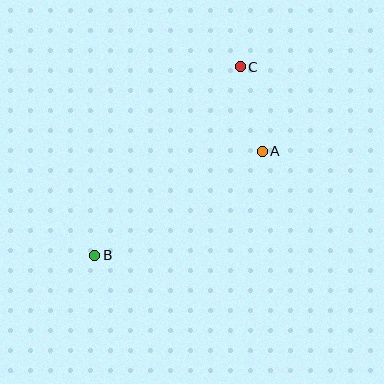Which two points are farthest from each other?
Points B and C are farthest from each other.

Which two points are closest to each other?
Points A and C are closest to each other.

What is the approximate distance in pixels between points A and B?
The distance between A and B is approximately 197 pixels.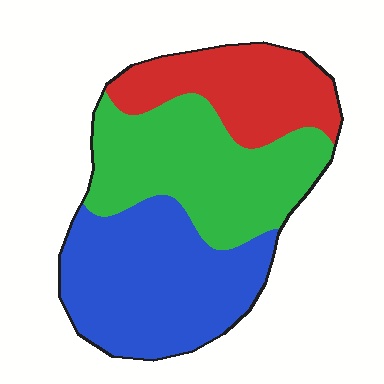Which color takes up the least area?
Red, at roughly 25%.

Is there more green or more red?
Green.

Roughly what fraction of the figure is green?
Green covers about 35% of the figure.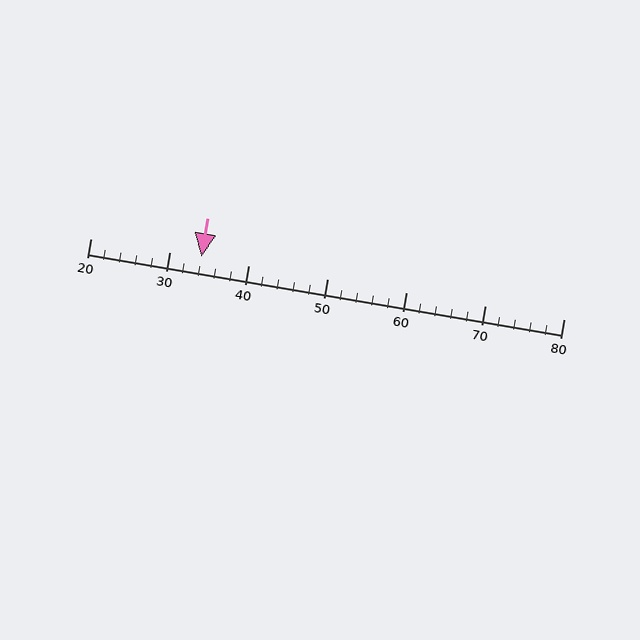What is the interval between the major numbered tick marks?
The major tick marks are spaced 10 units apart.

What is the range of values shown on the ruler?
The ruler shows values from 20 to 80.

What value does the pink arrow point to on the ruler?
The pink arrow points to approximately 34.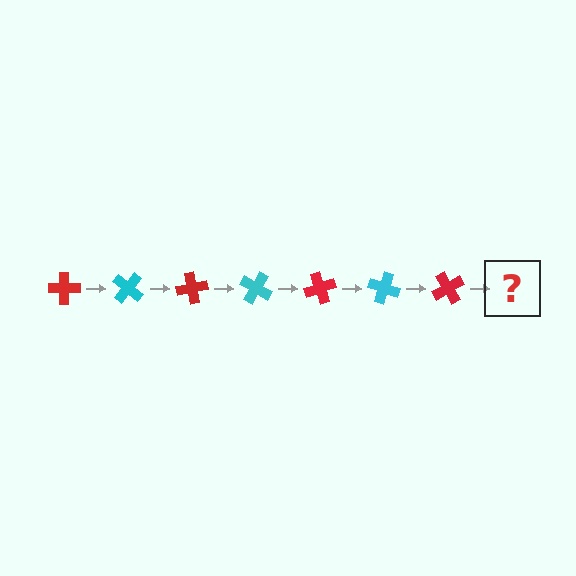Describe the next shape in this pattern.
It should be a cyan cross, rotated 280 degrees from the start.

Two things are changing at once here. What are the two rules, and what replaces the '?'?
The two rules are that it rotates 40 degrees each step and the color cycles through red and cyan. The '?' should be a cyan cross, rotated 280 degrees from the start.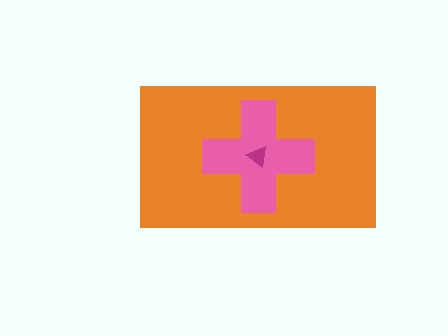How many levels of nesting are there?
3.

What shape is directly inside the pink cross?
The magenta triangle.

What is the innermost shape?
The magenta triangle.